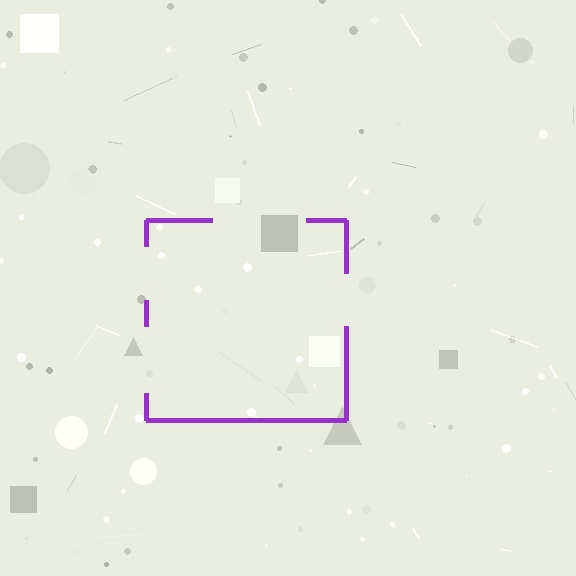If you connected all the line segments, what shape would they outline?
They would outline a square.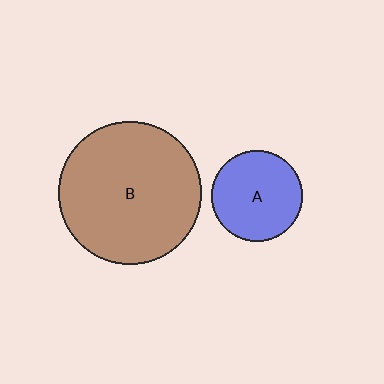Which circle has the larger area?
Circle B (brown).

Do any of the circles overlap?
No, none of the circles overlap.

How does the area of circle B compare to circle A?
Approximately 2.5 times.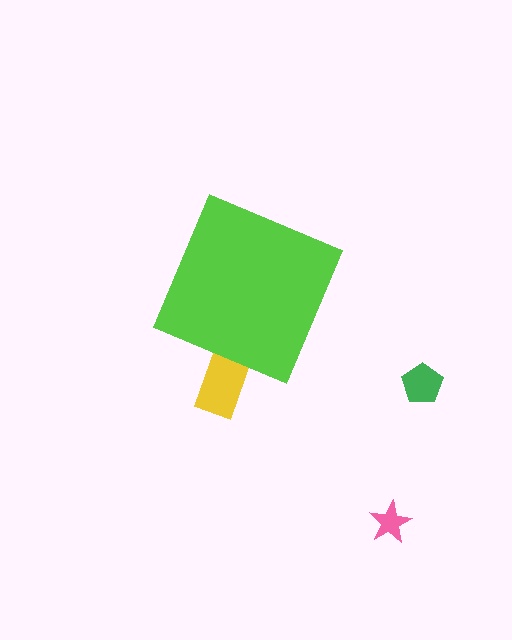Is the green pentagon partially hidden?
No, the green pentagon is fully visible.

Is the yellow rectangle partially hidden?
Yes, the yellow rectangle is partially hidden behind the lime diamond.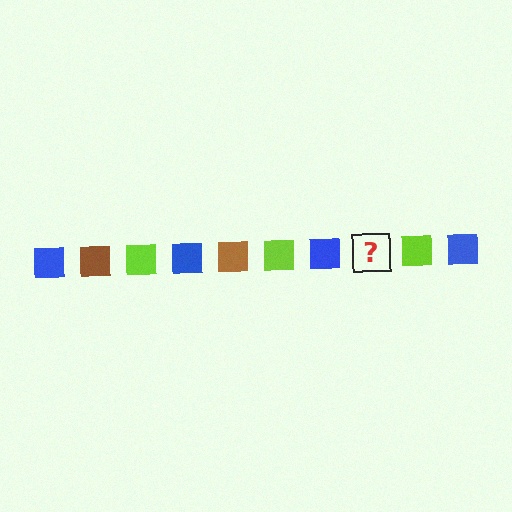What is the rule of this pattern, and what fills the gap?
The rule is that the pattern cycles through blue, brown, lime squares. The gap should be filled with a brown square.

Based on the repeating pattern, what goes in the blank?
The blank should be a brown square.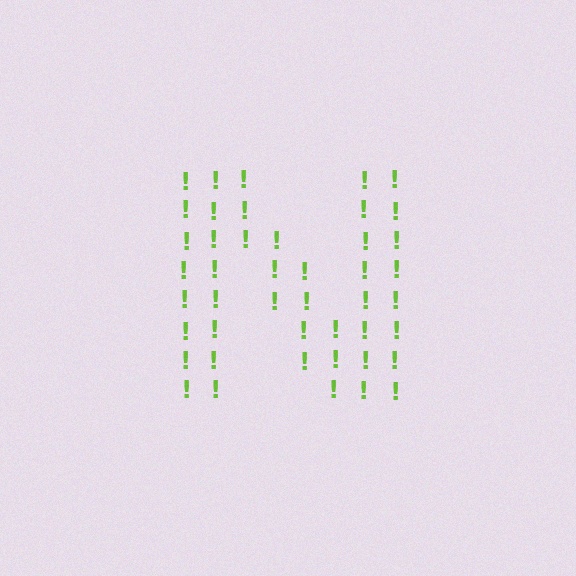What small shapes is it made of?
It is made of small exclamation marks.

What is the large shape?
The large shape is the letter N.